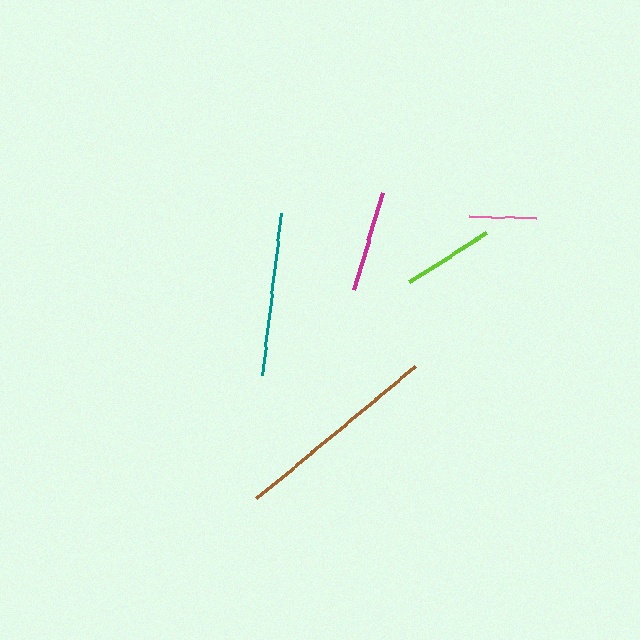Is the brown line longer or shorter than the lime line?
The brown line is longer than the lime line.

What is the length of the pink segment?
The pink segment is approximately 67 pixels long.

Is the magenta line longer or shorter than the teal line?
The teal line is longer than the magenta line.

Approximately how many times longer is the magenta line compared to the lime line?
The magenta line is approximately 1.1 times the length of the lime line.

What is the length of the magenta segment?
The magenta segment is approximately 102 pixels long.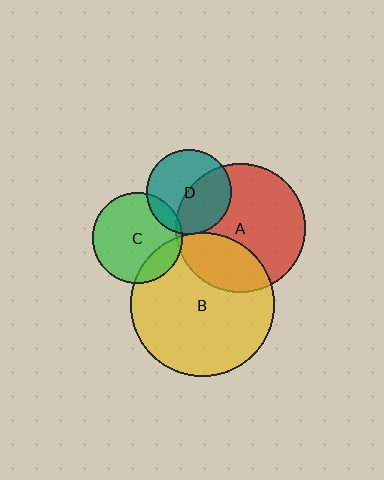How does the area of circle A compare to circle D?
Approximately 2.3 times.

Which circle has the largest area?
Circle B (yellow).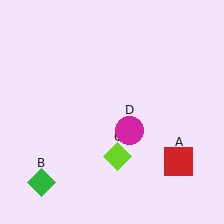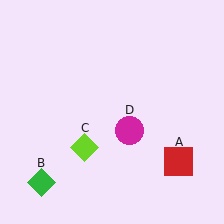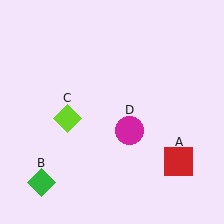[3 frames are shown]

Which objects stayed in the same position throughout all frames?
Red square (object A) and green diamond (object B) and magenta circle (object D) remained stationary.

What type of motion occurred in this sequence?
The lime diamond (object C) rotated clockwise around the center of the scene.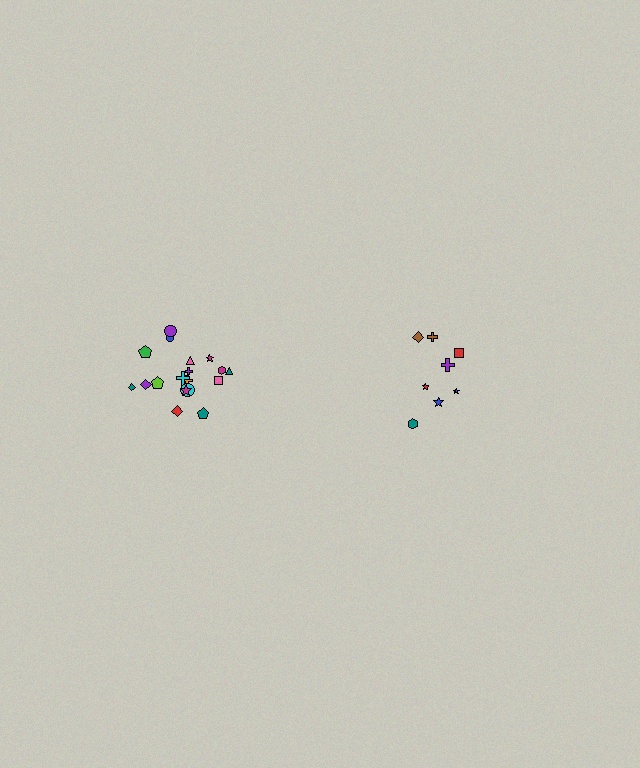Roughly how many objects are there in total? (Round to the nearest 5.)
Roughly 25 objects in total.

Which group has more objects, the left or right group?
The left group.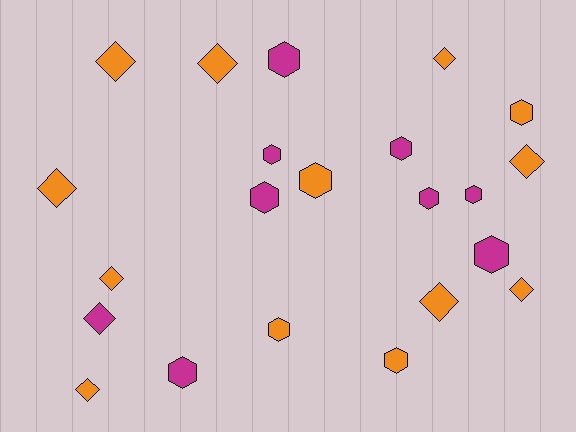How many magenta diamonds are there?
There is 1 magenta diamond.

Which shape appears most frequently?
Hexagon, with 12 objects.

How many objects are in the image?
There are 22 objects.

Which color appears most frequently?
Orange, with 13 objects.